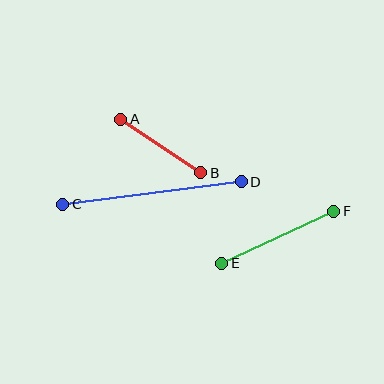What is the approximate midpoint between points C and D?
The midpoint is at approximately (152, 193) pixels.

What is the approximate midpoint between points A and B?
The midpoint is at approximately (161, 146) pixels.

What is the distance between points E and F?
The distance is approximately 123 pixels.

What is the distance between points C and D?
The distance is approximately 180 pixels.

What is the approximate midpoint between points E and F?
The midpoint is at approximately (278, 237) pixels.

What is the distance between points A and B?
The distance is approximately 96 pixels.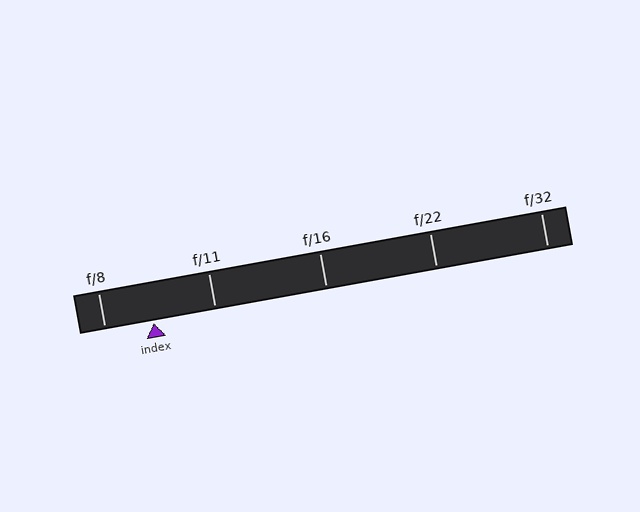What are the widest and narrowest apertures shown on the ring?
The widest aperture shown is f/8 and the narrowest is f/32.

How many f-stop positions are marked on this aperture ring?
There are 5 f-stop positions marked.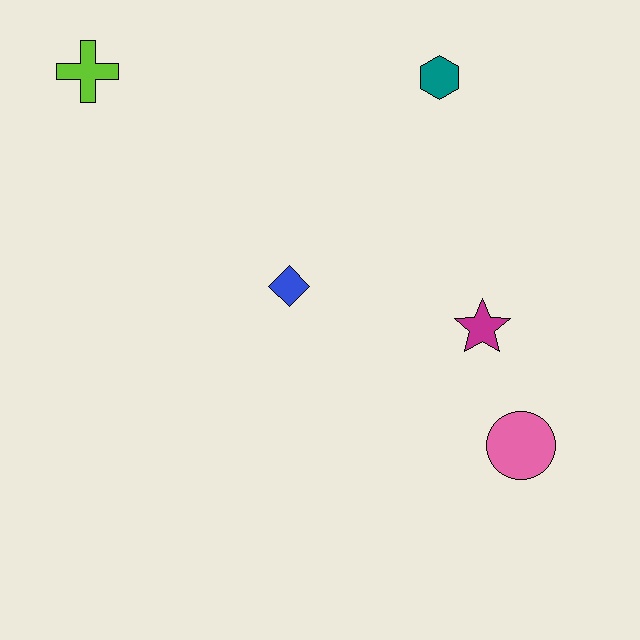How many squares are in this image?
There are no squares.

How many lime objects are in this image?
There is 1 lime object.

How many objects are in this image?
There are 5 objects.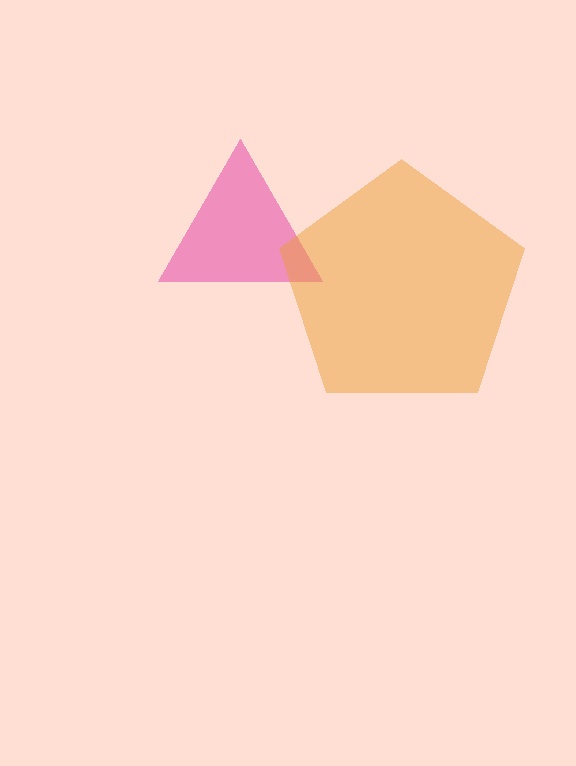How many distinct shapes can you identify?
There are 2 distinct shapes: a pink triangle, an orange pentagon.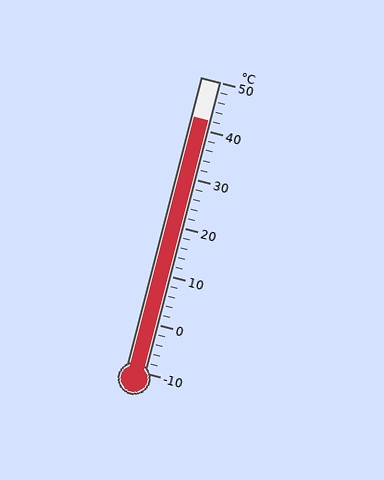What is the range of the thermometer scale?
The thermometer scale ranges from -10°C to 50°C.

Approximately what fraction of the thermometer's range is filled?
The thermometer is filled to approximately 85% of its range.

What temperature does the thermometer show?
The thermometer shows approximately 42°C.